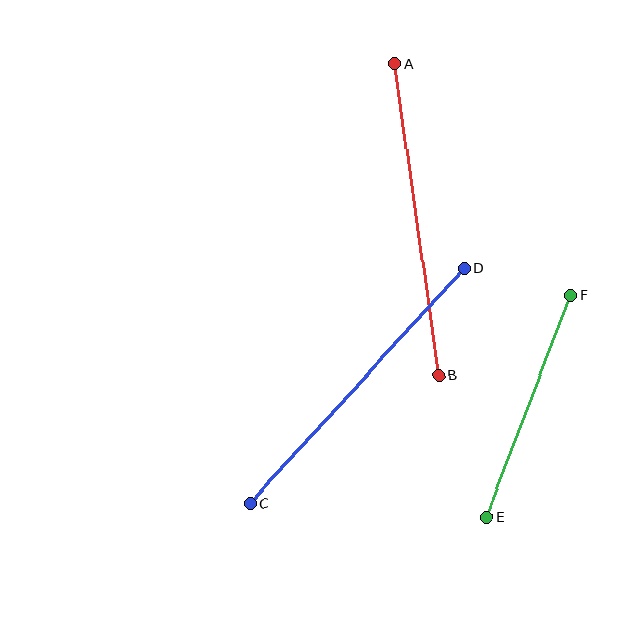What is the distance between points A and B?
The distance is approximately 314 pixels.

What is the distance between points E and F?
The distance is approximately 238 pixels.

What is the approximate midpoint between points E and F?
The midpoint is at approximately (529, 406) pixels.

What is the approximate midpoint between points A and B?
The midpoint is at approximately (417, 220) pixels.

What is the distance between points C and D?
The distance is approximately 318 pixels.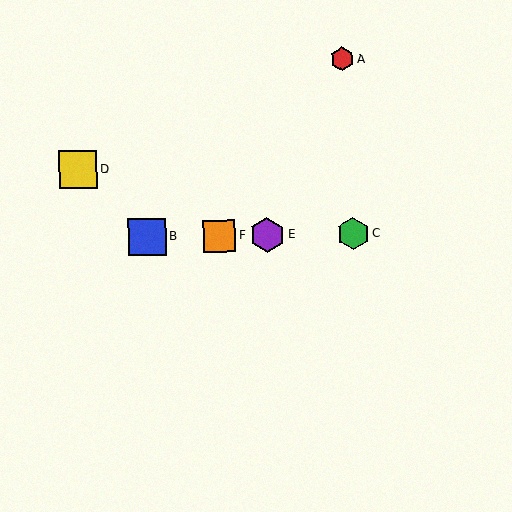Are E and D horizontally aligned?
No, E is at y≈235 and D is at y≈169.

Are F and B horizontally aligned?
Yes, both are at y≈236.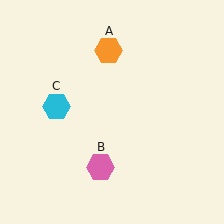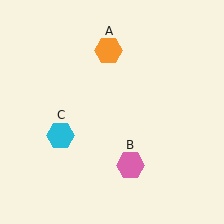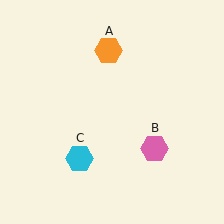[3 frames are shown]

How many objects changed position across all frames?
2 objects changed position: pink hexagon (object B), cyan hexagon (object C).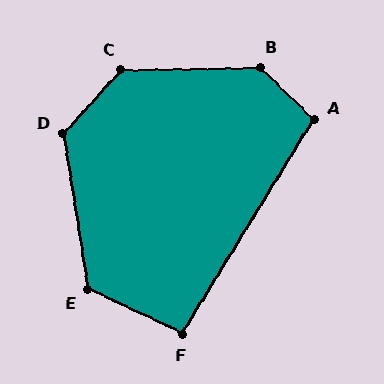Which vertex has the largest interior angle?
B, at approximately 135 degrees.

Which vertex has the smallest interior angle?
F, at approximately 96 degrees.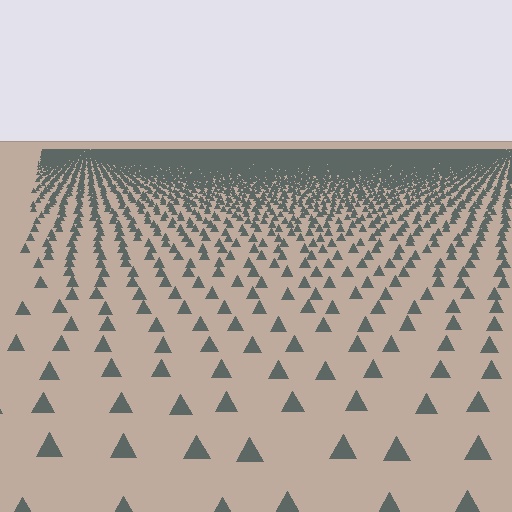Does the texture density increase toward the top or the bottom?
Density increases toward the top.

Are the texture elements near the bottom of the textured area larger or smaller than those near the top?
Larger. Near the bottom, elements are closer to the viewer and appear at a bigger on-screen size.